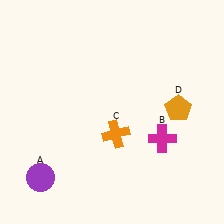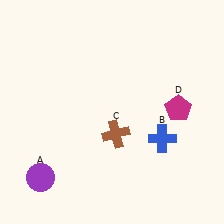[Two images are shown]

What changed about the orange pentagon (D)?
In Image 1, D is orange. In Image 2, it changed to magenta.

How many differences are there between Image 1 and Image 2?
There are 3 differences between the two images.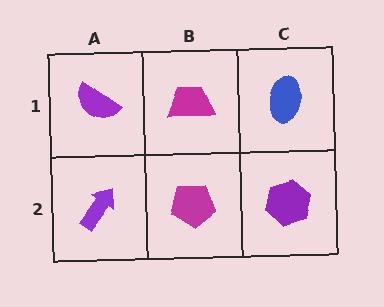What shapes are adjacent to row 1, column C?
A purple hexagon (row 2, column C), a magenta trapezoid (row 1, column B).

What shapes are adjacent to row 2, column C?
A blue ellipse (row 1, column C), a magenta pentagon (row 2, column B).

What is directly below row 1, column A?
A purple arrow.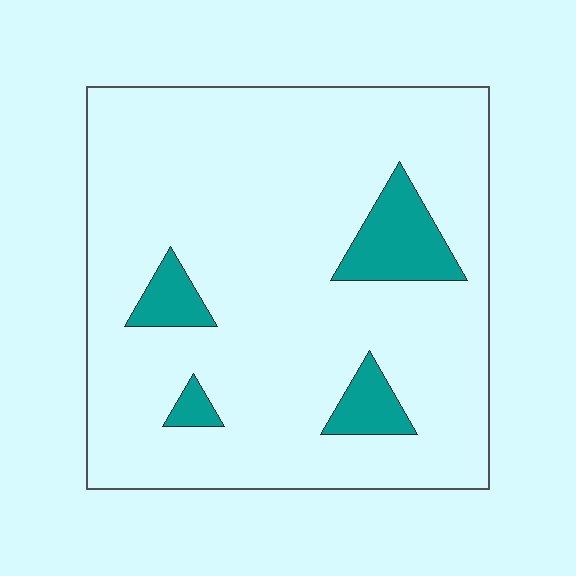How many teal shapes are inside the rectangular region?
4.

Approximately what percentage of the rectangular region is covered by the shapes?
Approximately 10%.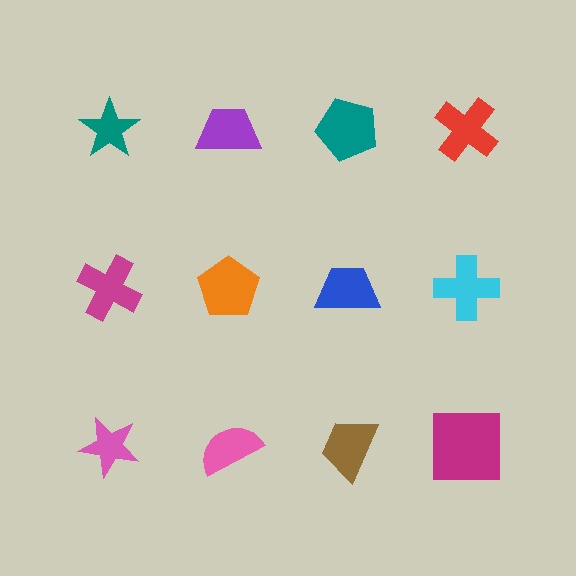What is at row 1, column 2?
A purple trapezoid.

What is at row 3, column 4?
A magenta square.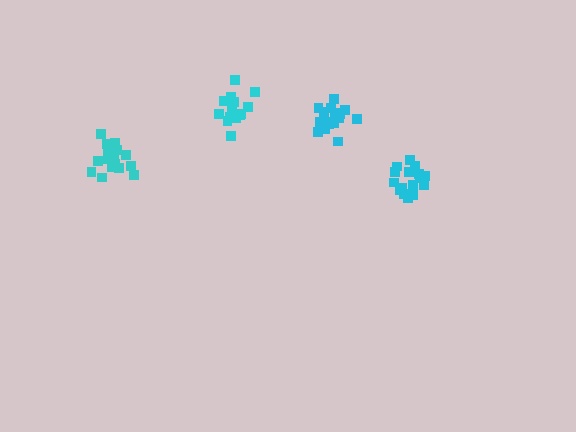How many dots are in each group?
Group 1: 17 dots, Group 2: 18 dots, Group 3: 14 dots, Group 4: 19 dots (68 total).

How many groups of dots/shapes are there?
There are 4 groups.